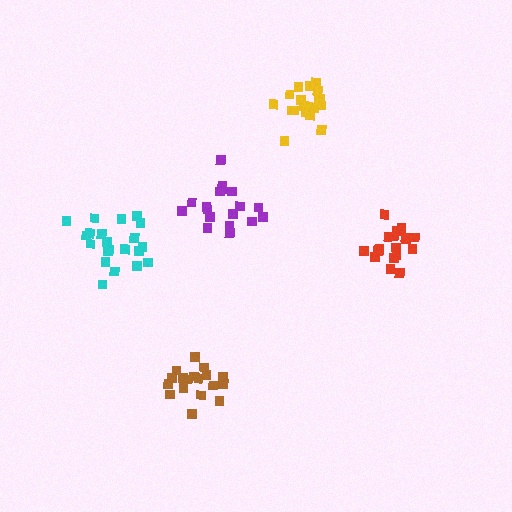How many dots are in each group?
Group 1: 18 dots, Group 2: 21 dots, Group 3: 19 dots, Group 4: 18 dots, Group 5: 19 dots (95 total).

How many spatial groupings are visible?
There are 5 spatial groupings.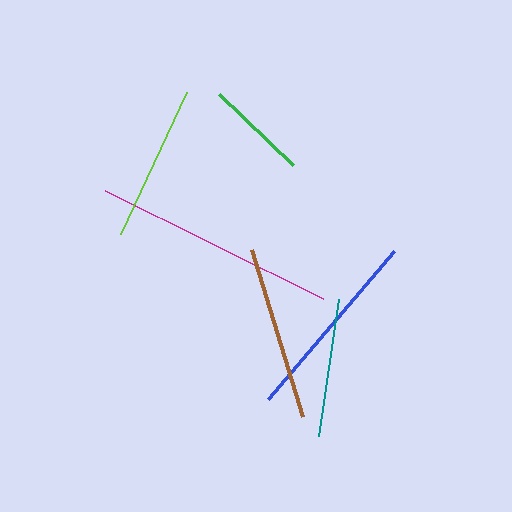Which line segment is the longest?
The magenta line is the longest at approximately 243 pixels.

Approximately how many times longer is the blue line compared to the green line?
The blue line is approximately 1.9 times the length of the green line.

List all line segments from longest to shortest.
From longest to shortest: magenta, blue, brown, lime, teal, green.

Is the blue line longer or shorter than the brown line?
The blue line is longer than the brown line.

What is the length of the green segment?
The green segment is approximately 103 pixels long.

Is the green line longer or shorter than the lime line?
The lime line is longer than the green line.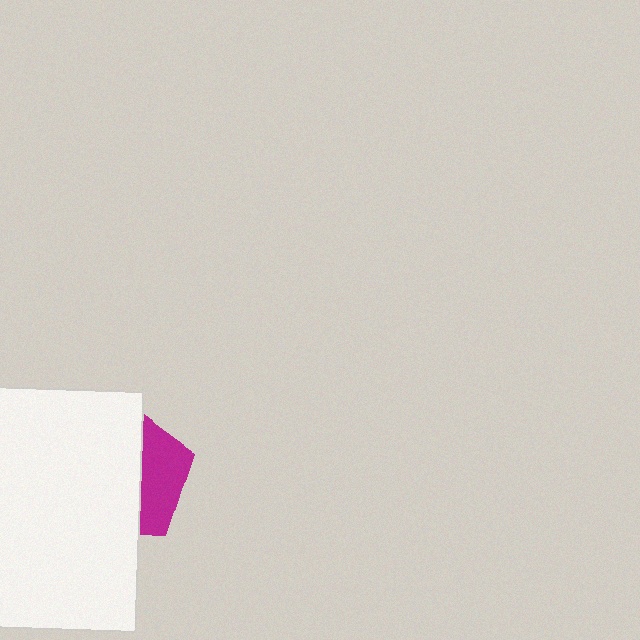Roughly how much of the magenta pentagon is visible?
A small part of it is visible (roughly 32%).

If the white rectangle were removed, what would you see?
You would see the complete magenta pentagon.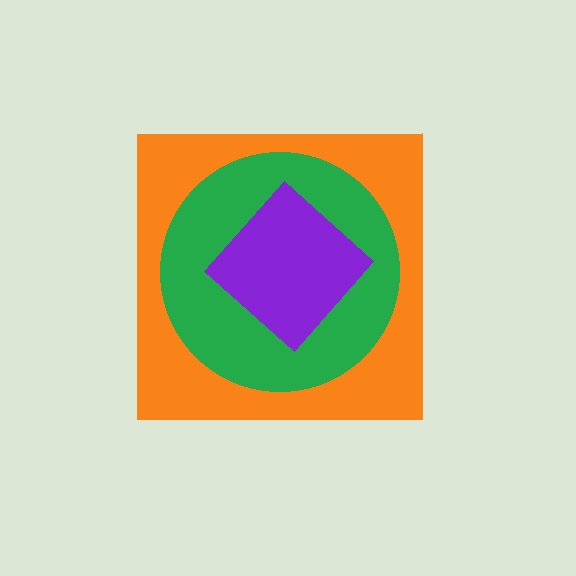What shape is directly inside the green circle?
The purple diamond.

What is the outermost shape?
The orange square.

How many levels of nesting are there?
3.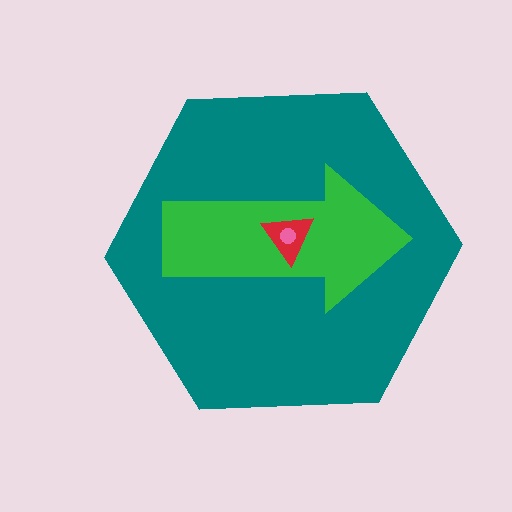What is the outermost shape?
The teal hexagon.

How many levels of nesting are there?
4.